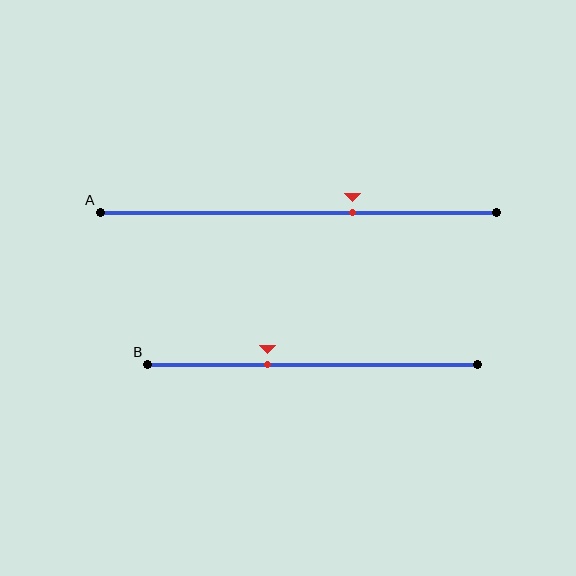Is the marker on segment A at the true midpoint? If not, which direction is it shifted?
No, the marker on segment A is shifted to the right by about 14% of the segment length.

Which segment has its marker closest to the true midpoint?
Segment A has its marker closest to the true midpoint.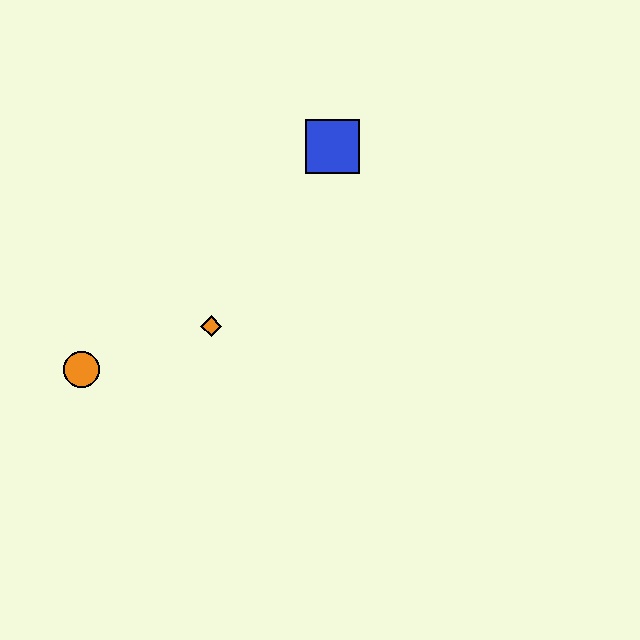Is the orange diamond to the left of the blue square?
Yes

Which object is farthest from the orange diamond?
The blue square is farthest from the orange diamond.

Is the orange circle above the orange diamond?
No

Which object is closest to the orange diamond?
The orange circle is closest to the orange diamond.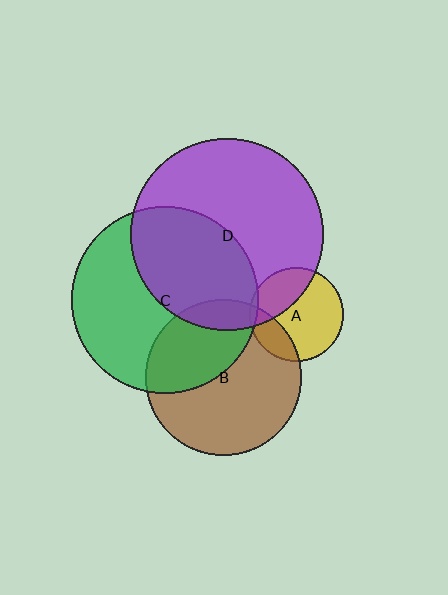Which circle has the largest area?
Circle D (purple).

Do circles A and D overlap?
Yes.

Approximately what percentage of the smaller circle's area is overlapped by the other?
Approximately 35%.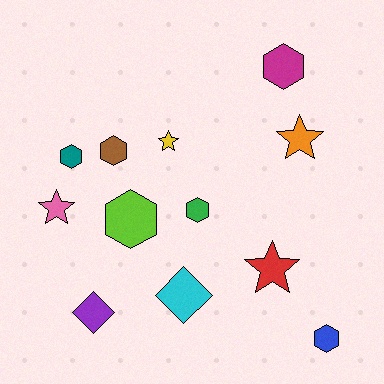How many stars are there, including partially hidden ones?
There are 4 stars.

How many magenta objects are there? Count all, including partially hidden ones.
There is 1 magenta object.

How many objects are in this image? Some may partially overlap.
There are 12 objects.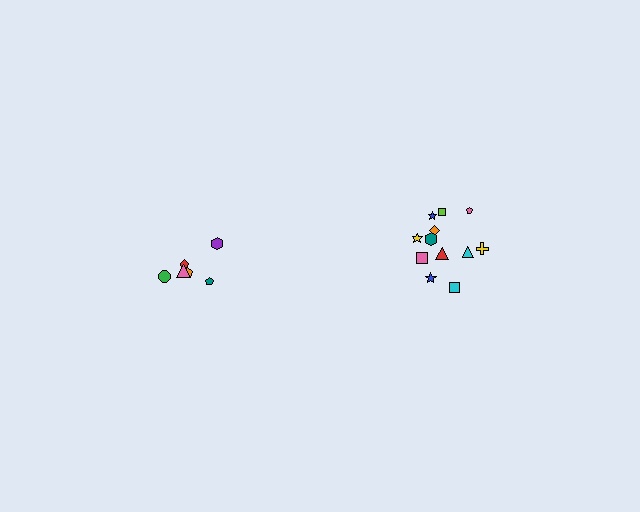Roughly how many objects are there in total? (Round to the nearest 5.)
Roughly 20 objects in total.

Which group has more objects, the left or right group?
The right group.